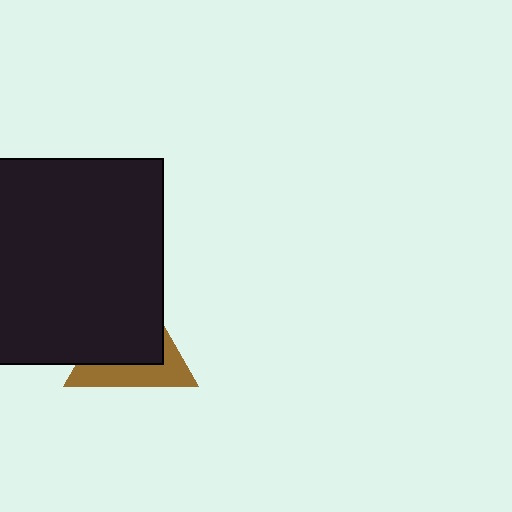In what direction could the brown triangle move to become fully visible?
The brown triangle could move toward the lower-right. That would shift it out from behind the black square entirely.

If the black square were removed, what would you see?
You would see the complete brown triangle.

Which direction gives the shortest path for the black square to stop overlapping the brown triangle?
Moving toward the upper-left gives the shortest separation.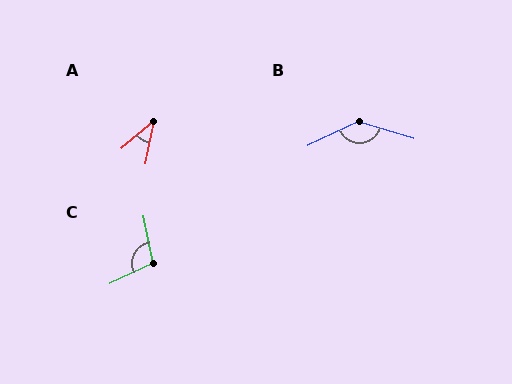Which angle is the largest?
B, at approximately 137 degrees.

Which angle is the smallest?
A, at approximately 38 degrees.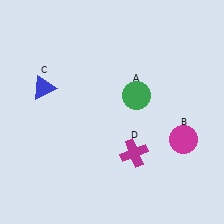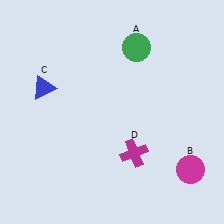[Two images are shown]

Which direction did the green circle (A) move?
The green circle (A) moved up.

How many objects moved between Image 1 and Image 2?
2 objects moved between the two images.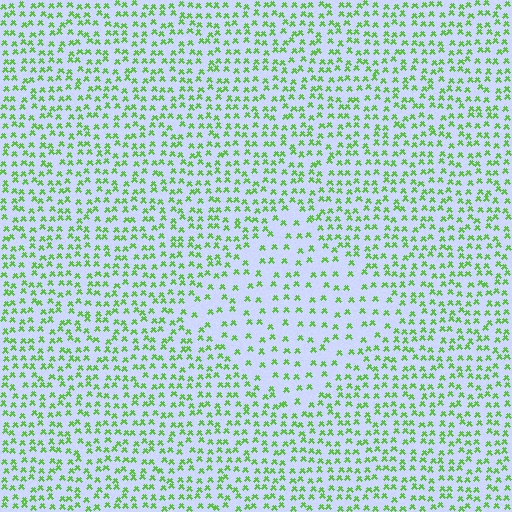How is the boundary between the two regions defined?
The boundary is defined by a change in element density (approximately 1.9x ratio). All elements are the same color, size, and shape.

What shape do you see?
I see a diamond.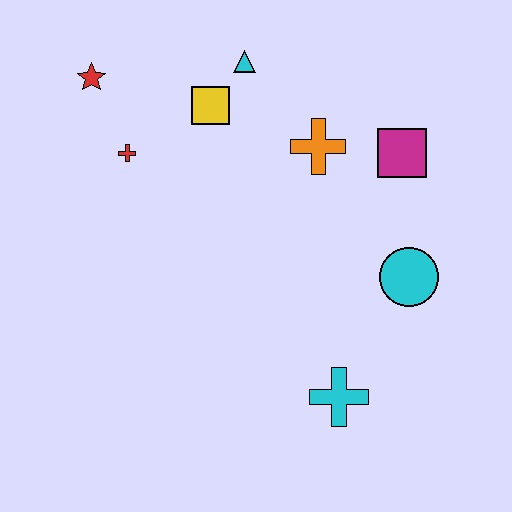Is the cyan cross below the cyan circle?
Yes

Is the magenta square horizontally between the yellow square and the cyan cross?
No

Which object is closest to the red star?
The red cross is closest to the red star.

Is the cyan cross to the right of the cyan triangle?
Yes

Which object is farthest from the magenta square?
The red star is farthest from the magenta square.